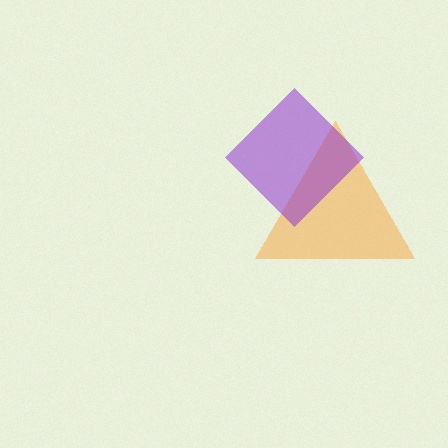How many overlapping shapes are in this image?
There are 2 overlapping shapes in the image.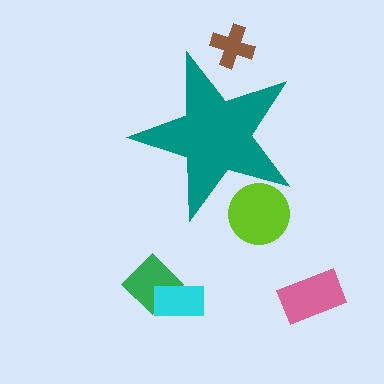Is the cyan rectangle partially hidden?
No, the cyan rectangle is fully visible.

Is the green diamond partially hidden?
No, the green diamond is fully visible.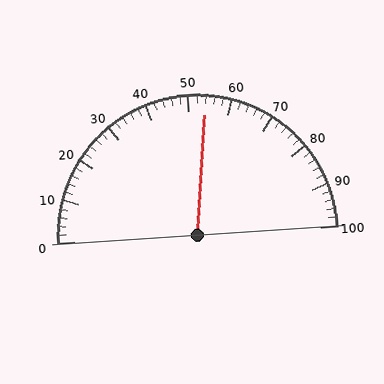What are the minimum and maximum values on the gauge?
The gauge ranges from 0 to 100.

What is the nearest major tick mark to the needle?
The nearest major tick mark is 50.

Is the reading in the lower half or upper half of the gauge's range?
The reading is in the upper half of the range (0 to 100).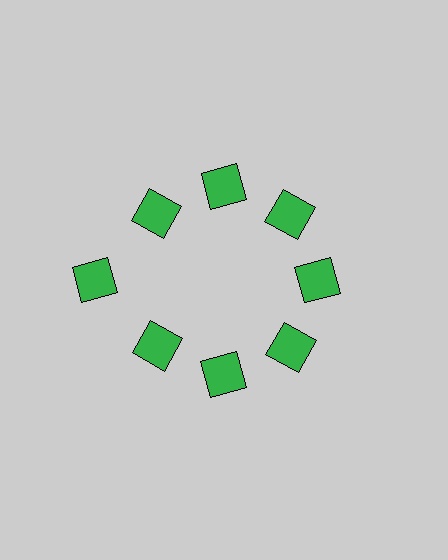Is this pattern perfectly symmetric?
No. The 8 green squares are arranged in a ring, but one element near the 9 o'clock position is pushed outward from the center, breaking the 8-fold rotational symmetry.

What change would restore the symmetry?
The symmetry would be restored by moving it inward, back onto the ring so that all 8 squares sit at equal angles and equal distance from the center.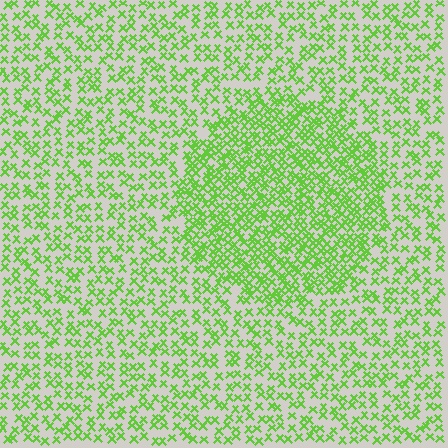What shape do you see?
I see a circle.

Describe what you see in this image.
The image contains small lime elements arranged at two different densities. A circle-shaped region is visible where the elements are more densely packed than the surrounding area.